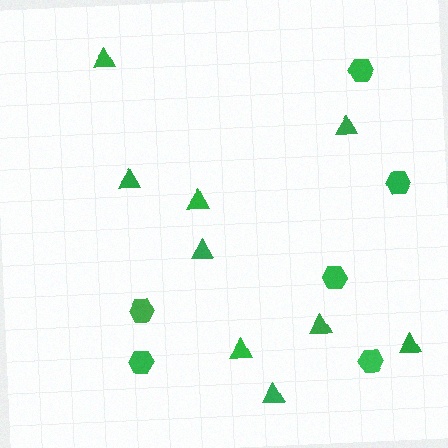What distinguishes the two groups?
There are 2 groups: one group of hexagons (6) and one group of triangles (9).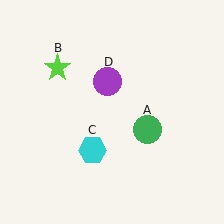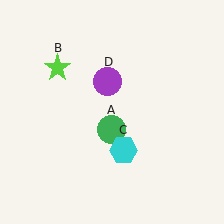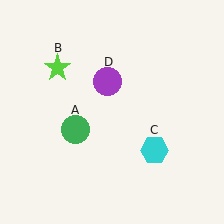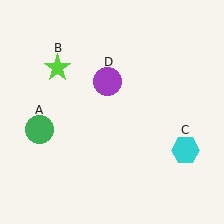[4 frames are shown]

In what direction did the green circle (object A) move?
The green circle (object A) moved left.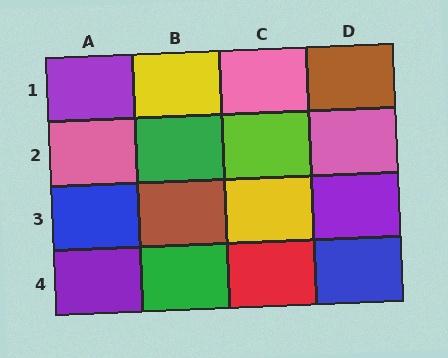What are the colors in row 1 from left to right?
Purple, yellow, pink, brown.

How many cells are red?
1 cell is red.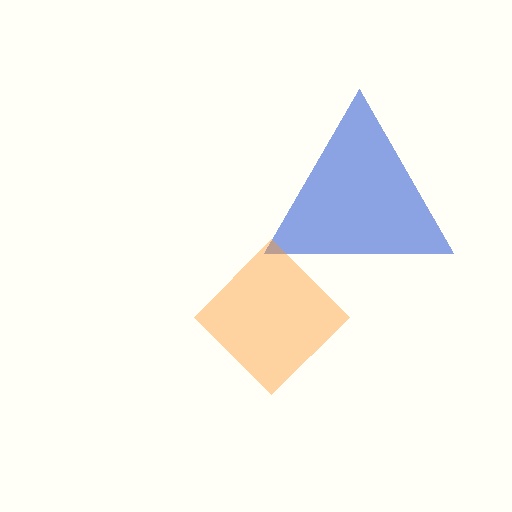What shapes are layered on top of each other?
The layered shapes are: a blue triangle, an orange diamond.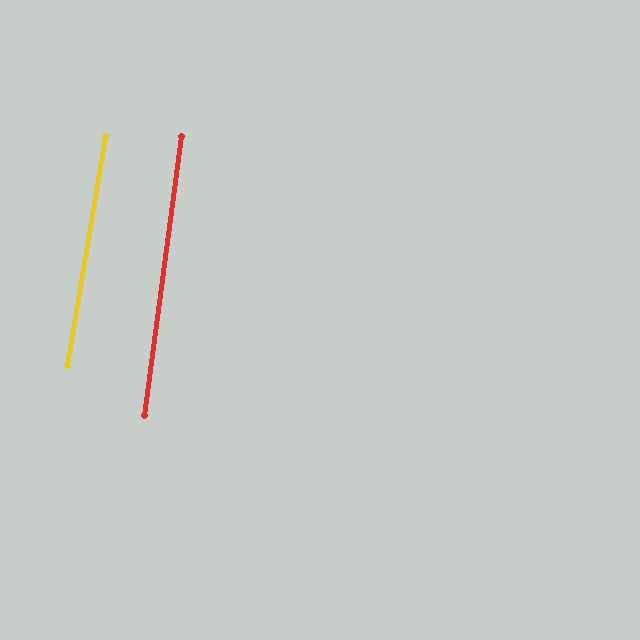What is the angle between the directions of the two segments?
Approximately 2 degrees.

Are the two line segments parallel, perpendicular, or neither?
Parallel — their directions differ by only 2.0°.